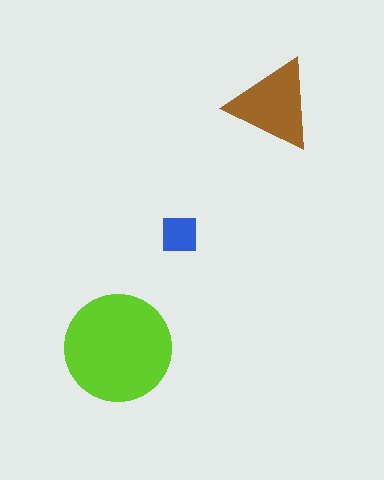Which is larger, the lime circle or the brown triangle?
The lime circle.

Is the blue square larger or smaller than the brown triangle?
Smaller.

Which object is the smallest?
The blue square.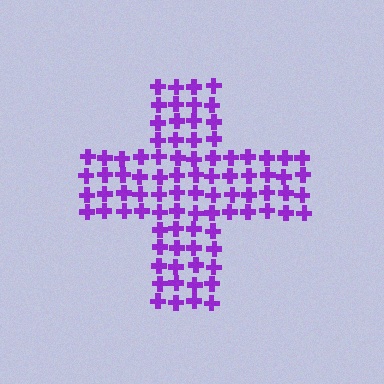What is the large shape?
The large shape is a cross.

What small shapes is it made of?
It is made of small crosses.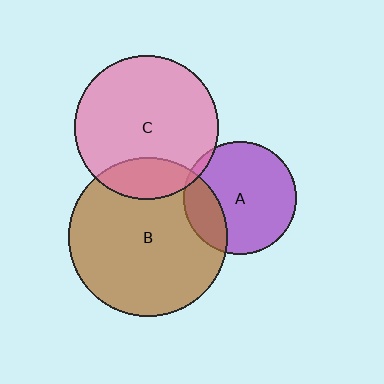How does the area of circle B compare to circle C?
Approximately 1.2 times.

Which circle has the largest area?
Circle B (brown).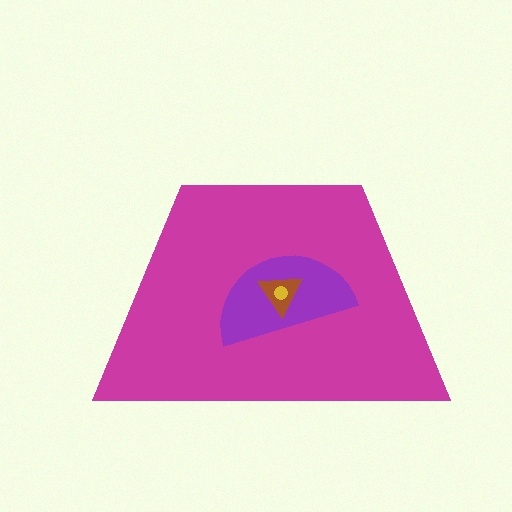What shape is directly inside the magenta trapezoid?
The purple semicircle.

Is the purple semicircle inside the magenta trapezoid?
Yes.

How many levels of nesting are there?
4.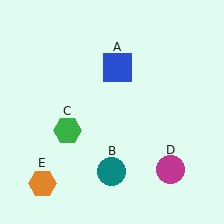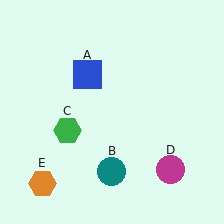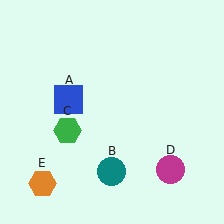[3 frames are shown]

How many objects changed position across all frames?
1 object changed position: blue square (object A).